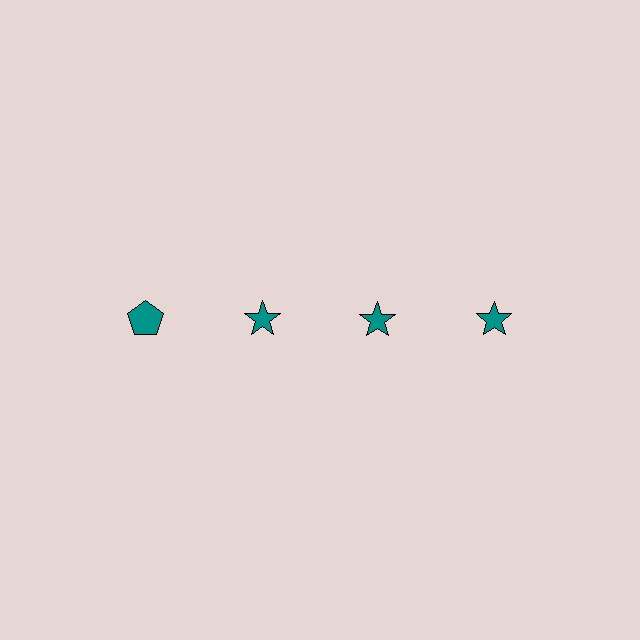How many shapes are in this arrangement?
There are 4 shapes arranged in a grid pattern.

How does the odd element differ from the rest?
It has a different shape: pentagon instead of star.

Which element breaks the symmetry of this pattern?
The teal pentagon in the top row, leftmost column breaks the symmetry. All other shapes are teal stars.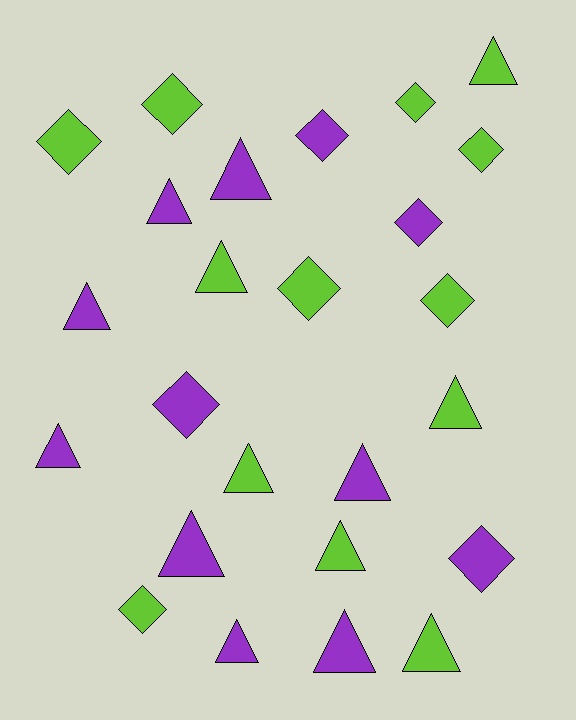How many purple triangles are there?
There are 8 purple triangles.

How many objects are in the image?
There are 25 objects.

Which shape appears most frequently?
Triangle, with 14 objects.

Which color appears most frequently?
Lime, with 13 objects.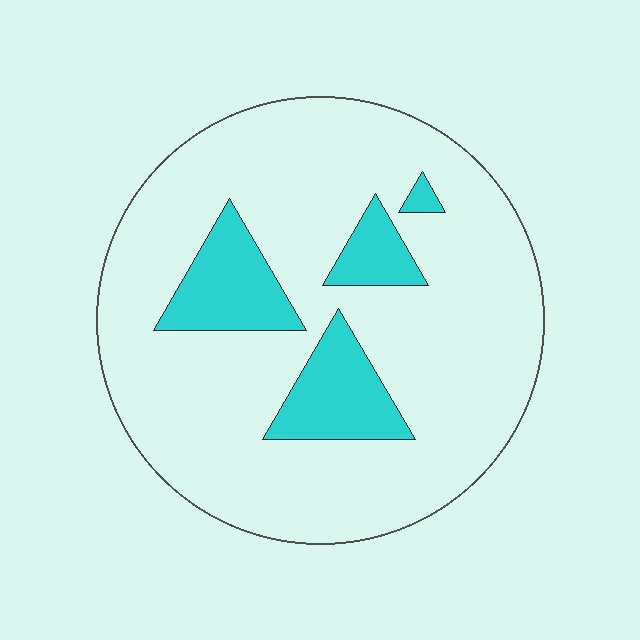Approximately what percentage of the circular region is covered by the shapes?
Approximately 15%.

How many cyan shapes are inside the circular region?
4.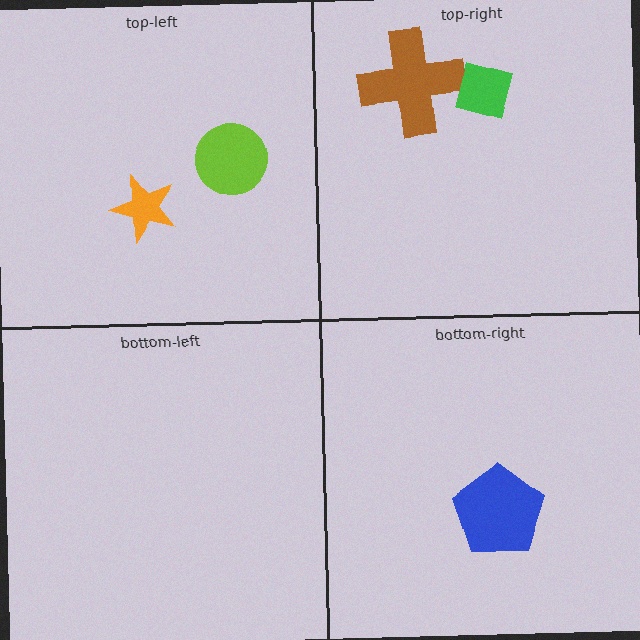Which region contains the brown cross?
The top-right region.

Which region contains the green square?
The top-right region.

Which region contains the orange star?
The top-left region.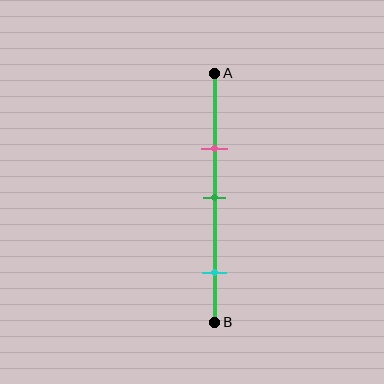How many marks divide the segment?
There are 3 marks dividing the segment.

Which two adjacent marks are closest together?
The pink and green marks are the closest adjacent pair.